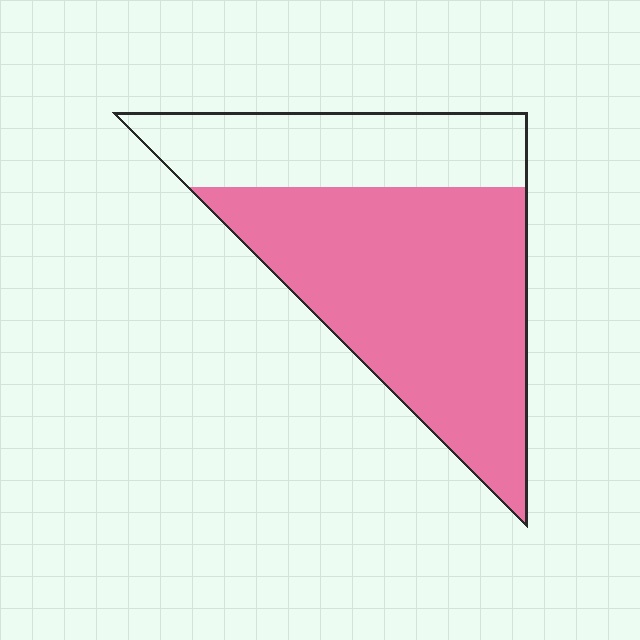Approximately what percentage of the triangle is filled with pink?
Approximately 65%.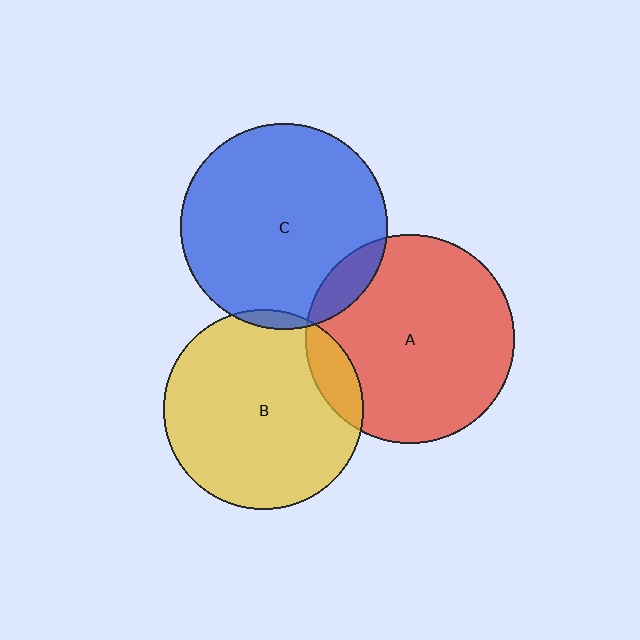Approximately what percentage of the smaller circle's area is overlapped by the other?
Approximately 5%.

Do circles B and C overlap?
Yes.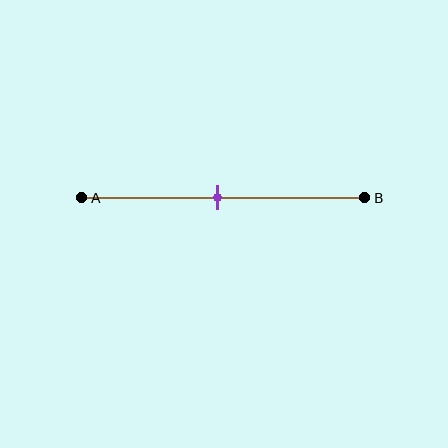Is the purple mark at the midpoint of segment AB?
Yes, the mark is approximately at the midpoint.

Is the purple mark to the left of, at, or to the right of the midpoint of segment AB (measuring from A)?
The purple mark is approximately at the midpoint of segment AB.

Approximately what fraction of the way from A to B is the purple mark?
The purple mark is approximately 50% of the way from A to B.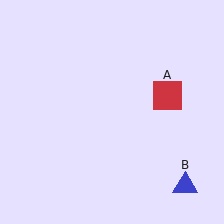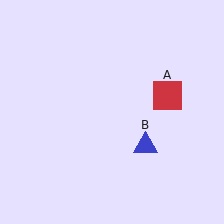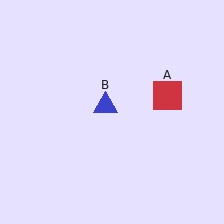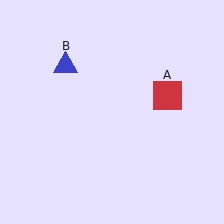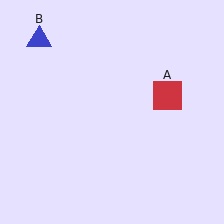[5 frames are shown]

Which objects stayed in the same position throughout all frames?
Red square (object A) remained stationary.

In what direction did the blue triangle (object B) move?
The blue triangle (object B) moved up and to the left.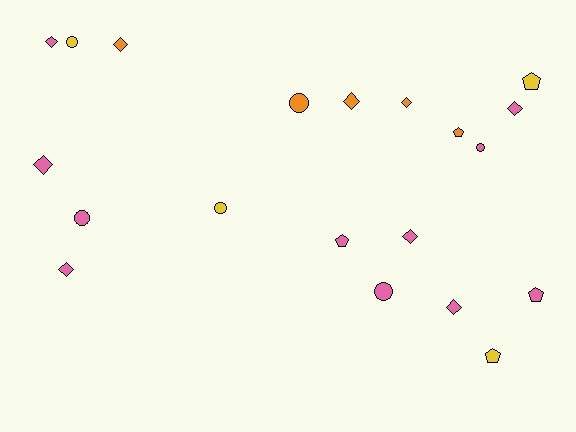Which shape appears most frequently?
Diamond, with 9 objects.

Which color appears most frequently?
Pink, with 11 objects.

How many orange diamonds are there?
There are 3 orange diamonds.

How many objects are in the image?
There are 20 objects.